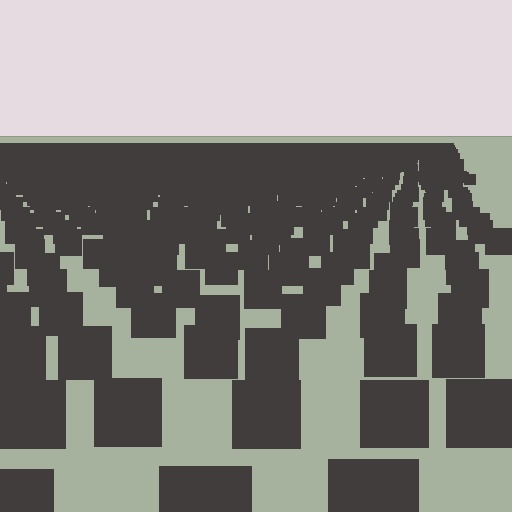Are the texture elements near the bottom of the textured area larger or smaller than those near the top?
Larger. Near the bottom, elements are closer to the viewer and appear at a bigger on-screen size.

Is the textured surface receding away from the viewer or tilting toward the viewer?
The surface is receding away from the viewer. Texture elements get smaller and denser toward the top.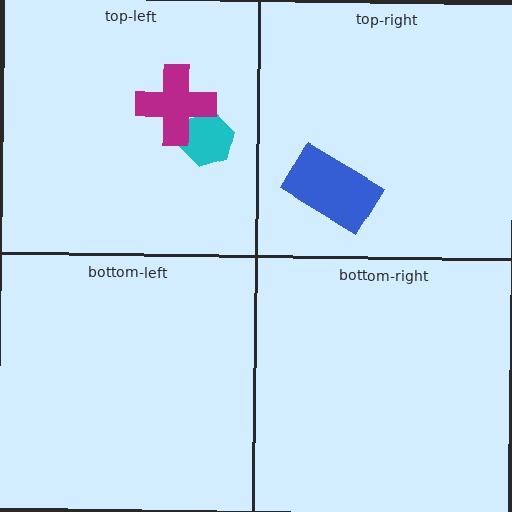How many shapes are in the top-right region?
1.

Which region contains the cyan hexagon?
The top-left region.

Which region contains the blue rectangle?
The top-right region.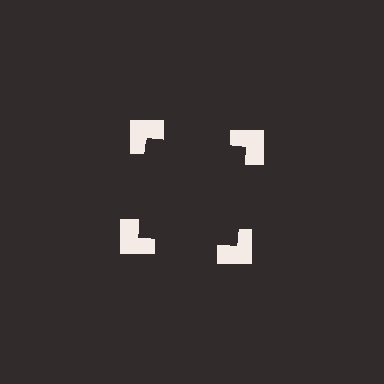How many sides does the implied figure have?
4 sides.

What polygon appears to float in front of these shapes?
An illusory square — its edges are inferred from the aligned wedge cuts in the notched squares, not physically drawn.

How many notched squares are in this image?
There are 4 — one at each vertex of the illusory square.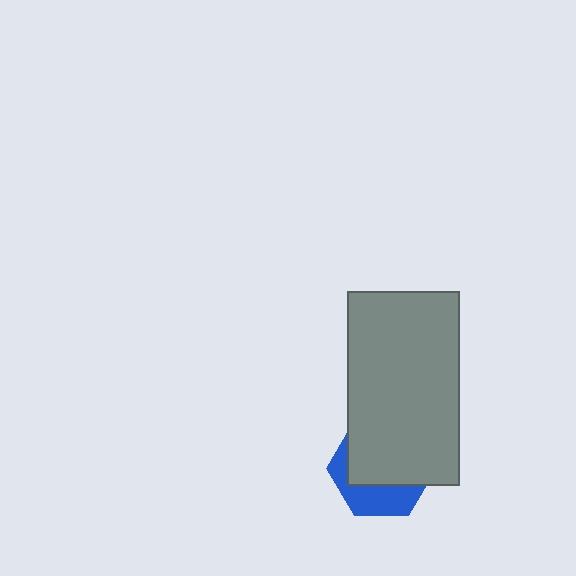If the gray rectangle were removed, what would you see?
You would see the complete blue hexagon.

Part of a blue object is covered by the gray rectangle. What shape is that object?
It is a hexagon.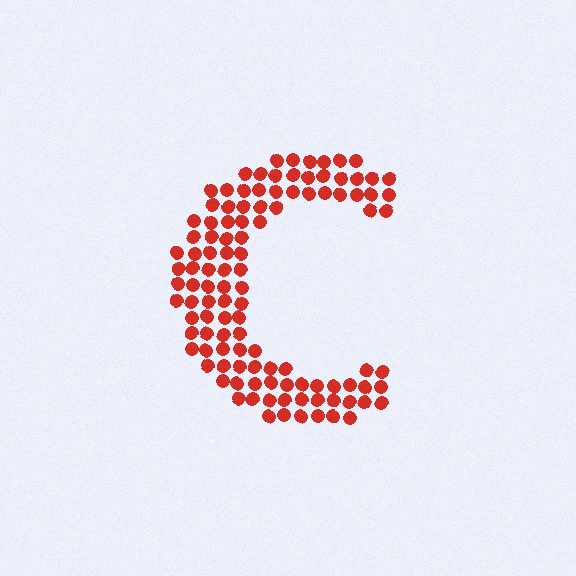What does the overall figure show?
The overall figure shows the letter C.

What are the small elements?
The small elements are circles.